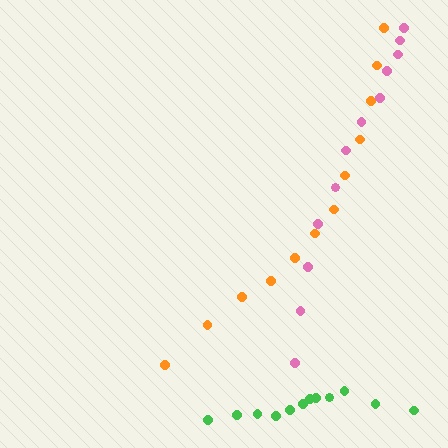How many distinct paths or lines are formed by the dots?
There are 3 distinct paths.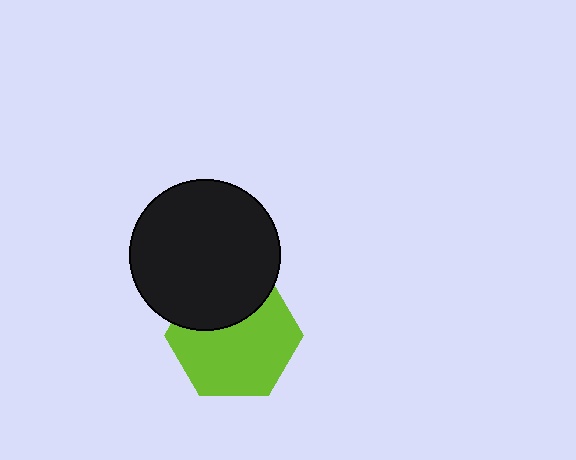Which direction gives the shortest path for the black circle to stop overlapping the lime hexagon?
Moving up gives the shortest separation.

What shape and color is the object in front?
The object in front is a black circle.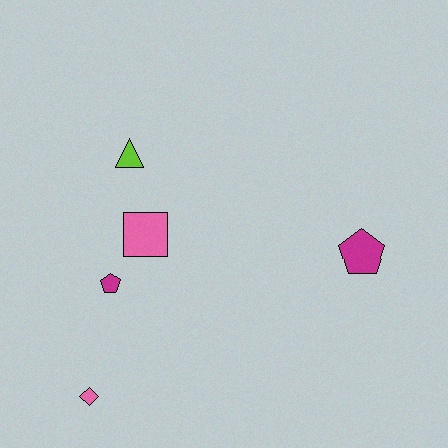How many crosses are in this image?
There are no crosses.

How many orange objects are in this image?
There are no orange objects.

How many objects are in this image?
There are 5 objects.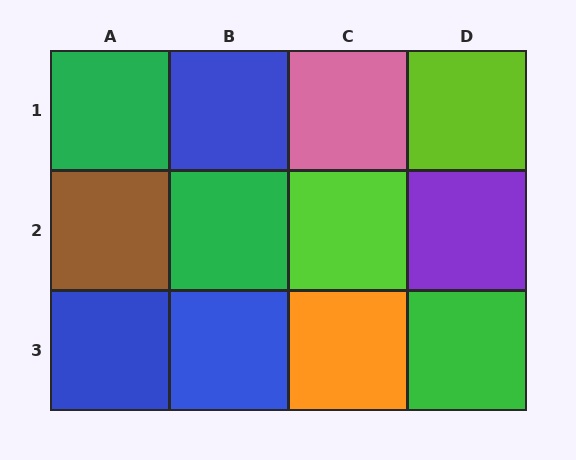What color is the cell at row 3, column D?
Green.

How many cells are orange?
1 cell is orange.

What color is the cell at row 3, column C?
Orange.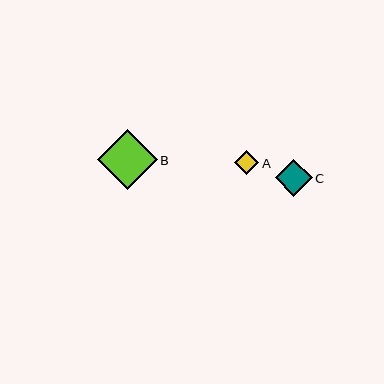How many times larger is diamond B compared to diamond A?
Diamond B is approximately 2.5 times the size of diamond A.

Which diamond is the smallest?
Diamond A is the smallest with a size of approximately 24 pixels.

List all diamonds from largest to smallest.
From largest to smallest: B, C, A.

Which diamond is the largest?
Diamond B is the largest with a size of approximately 60 pixels.